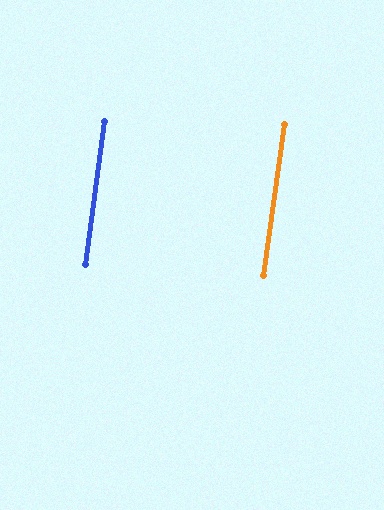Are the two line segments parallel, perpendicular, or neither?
Parallel — their directions differ by only 0.4°.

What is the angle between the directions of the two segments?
Approximately 0 degrees.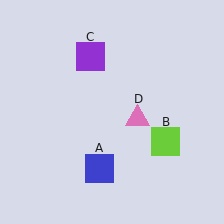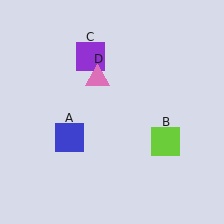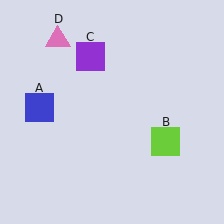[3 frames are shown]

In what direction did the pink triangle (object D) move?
The pink triangle (object D) moved up and to the left.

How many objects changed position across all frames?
2 objects changed position: blue square (object A), pink triangle (object D).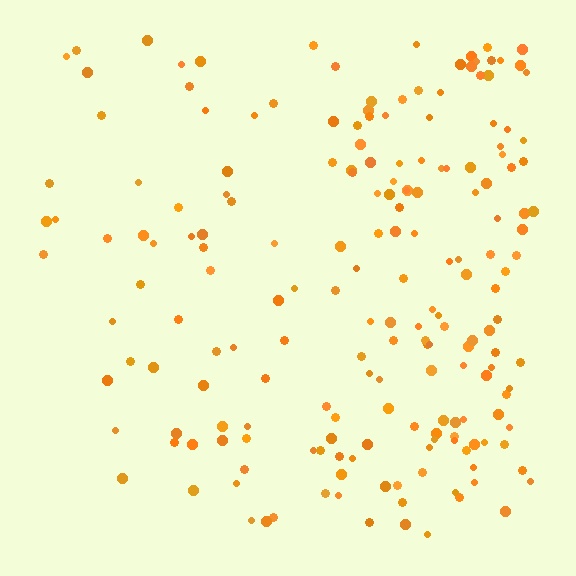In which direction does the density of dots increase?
From left to right, with the right side densest.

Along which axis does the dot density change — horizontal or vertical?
Horizontal.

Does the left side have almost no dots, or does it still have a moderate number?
Still a moderate number, just noticeably fewer than the right.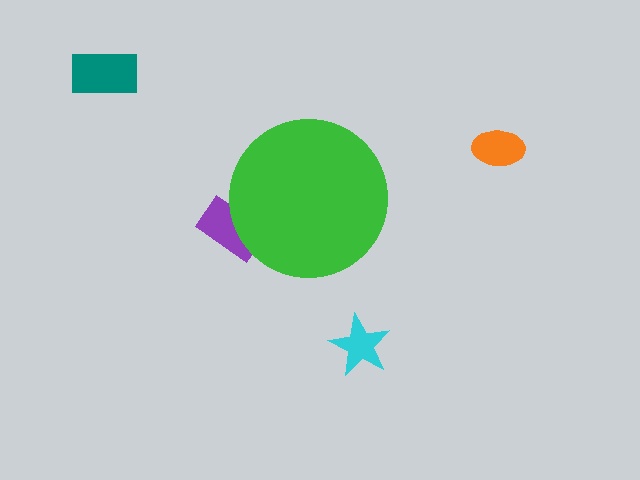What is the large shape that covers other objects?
A green circle.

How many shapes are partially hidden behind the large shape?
1 shape is partially hidden.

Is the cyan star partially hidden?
No, the cyan star is fully visible.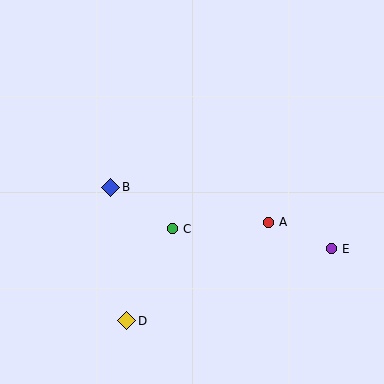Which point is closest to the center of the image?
Point C at (172, 229) is closest to the center.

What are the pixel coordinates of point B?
Point B is at (111, 187).